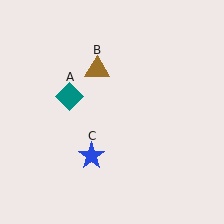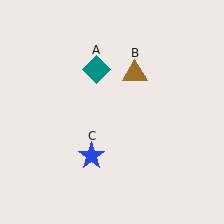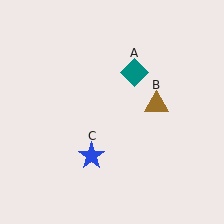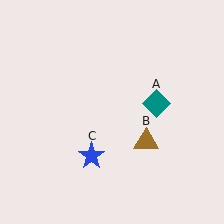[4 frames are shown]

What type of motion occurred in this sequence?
The teal diamond (object A), brown triangle (object B) rotated clockwise around the center of the scene.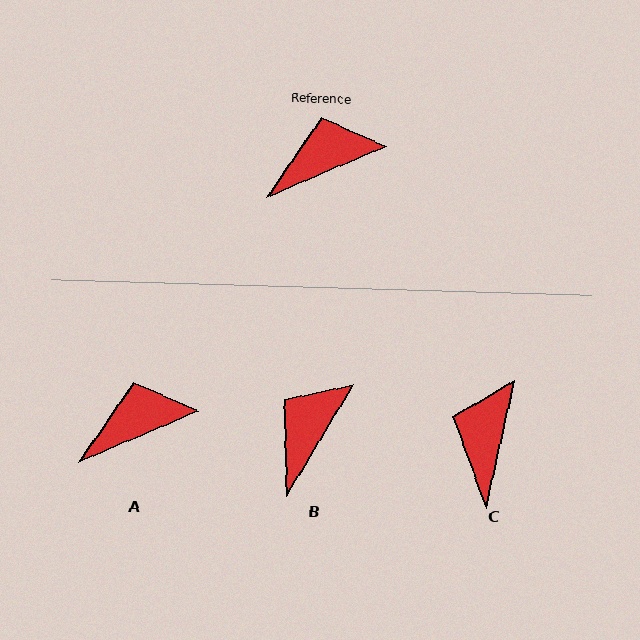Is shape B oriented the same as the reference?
No, it is off by about 36 degrees.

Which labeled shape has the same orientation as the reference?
A.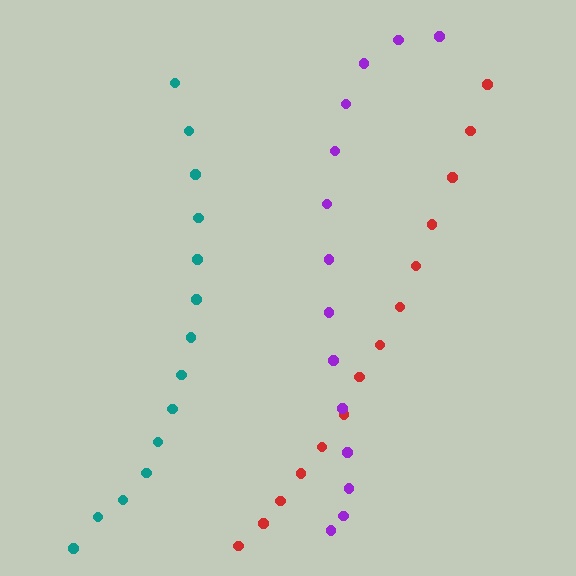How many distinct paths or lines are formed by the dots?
There are 3 distinct paths.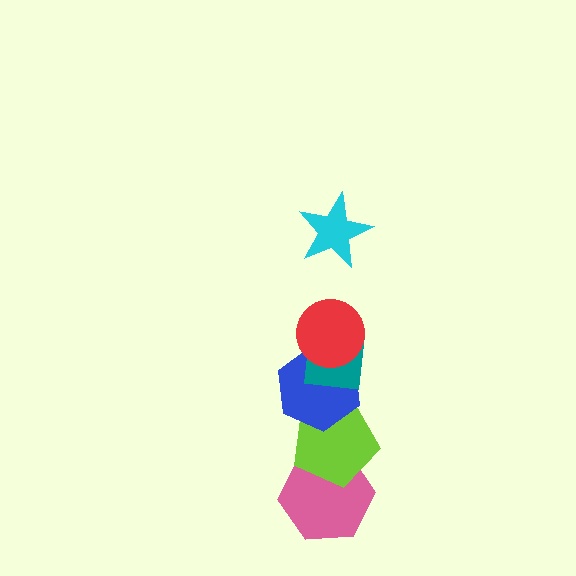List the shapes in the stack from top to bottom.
From top to bottom: the cyan star, the red circle, the teal square, the blue hexagon, the lime pentagon, the pink hexagon.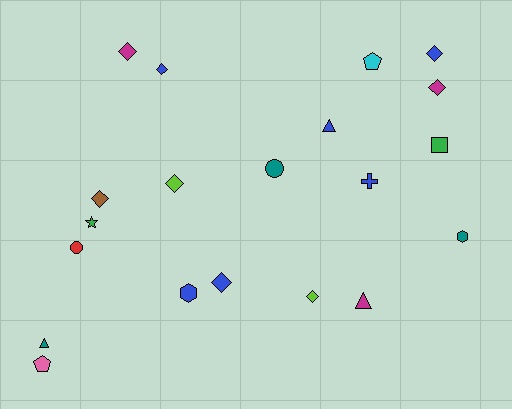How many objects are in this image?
There are 20 objects.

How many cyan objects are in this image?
There is 1 cyan object.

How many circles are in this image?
There are 2 circles.